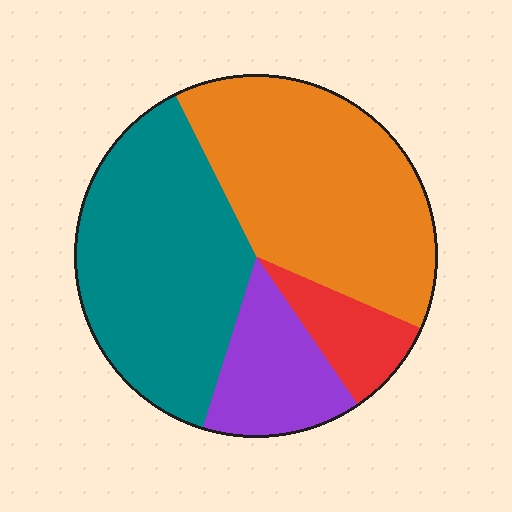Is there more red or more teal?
Teal.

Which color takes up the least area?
Red, at roughly 10%.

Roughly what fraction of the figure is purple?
Purple takes up less than a sixth of the figure.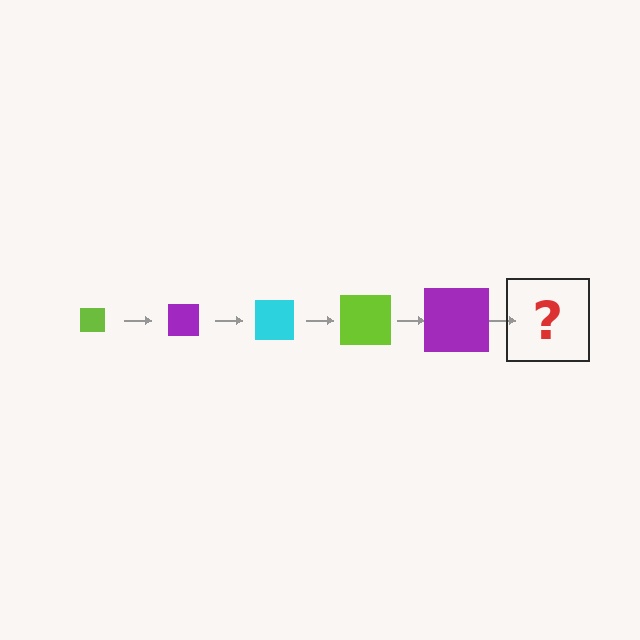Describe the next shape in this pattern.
It should be a cyan square, larger than the previous one.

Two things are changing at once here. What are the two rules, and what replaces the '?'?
The two rules are that the square grows larger each step and the color cycles through lime, purple, and cyan. The '?' should be a cyan square, larger than the previous one.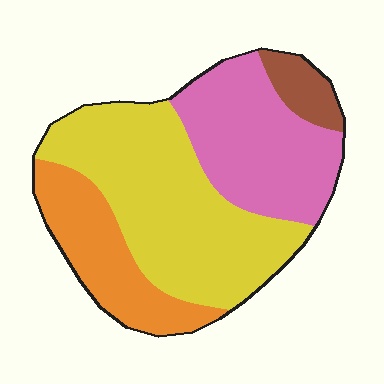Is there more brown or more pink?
Pink.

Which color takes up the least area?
Brown, at roughly 5%.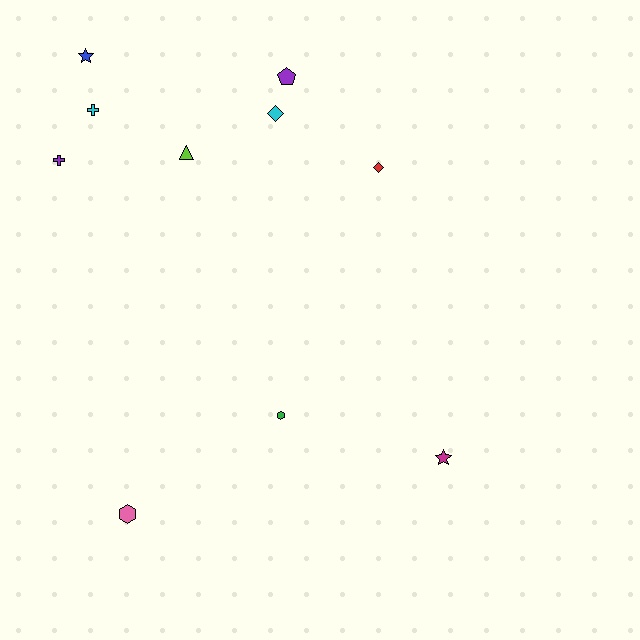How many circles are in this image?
There are no circles.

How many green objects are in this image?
There is 1 green object.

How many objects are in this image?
There are 10 objects.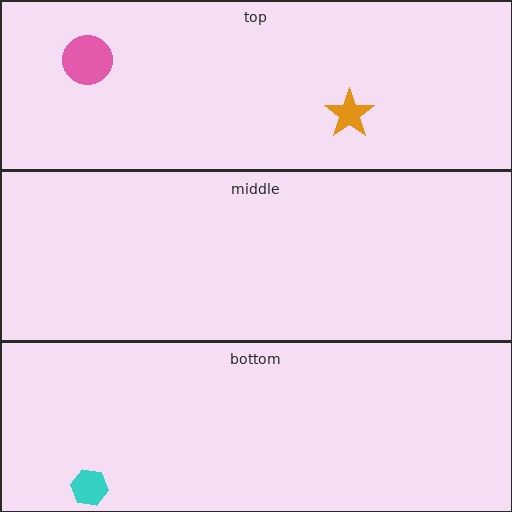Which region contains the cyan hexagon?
The bottom region.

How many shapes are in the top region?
2.